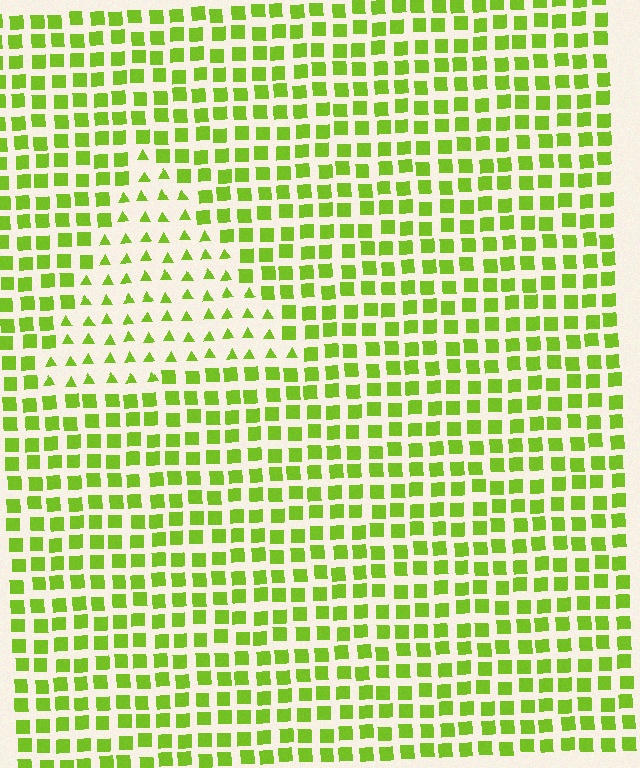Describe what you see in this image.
The image is filled with small lime elements arranged in a uniform grid. A triangle-shaped region contains triangles, while the surrounding area contains squares. The boundary is defined purely by the change in element shape.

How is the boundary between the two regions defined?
The boundary is defined by a change in element shape: triangles inside vs. squares outside. All elements share the same color and spacing.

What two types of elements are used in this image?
The image uses triangles inside the triangle region and squares outside it.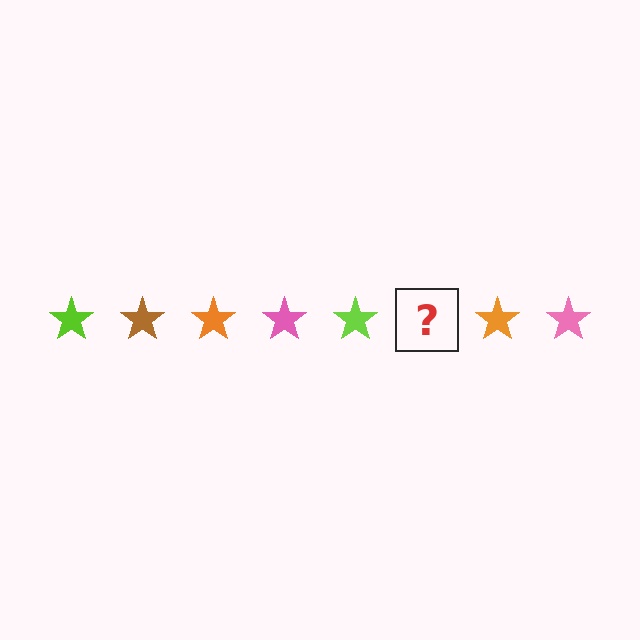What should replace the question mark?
The question mark should be replaced with a brown star.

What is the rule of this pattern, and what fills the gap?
The rule is that the pattern cycles through lime, brown, orange, pink stars. The gap should be filled with a brown star.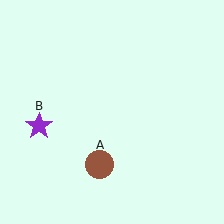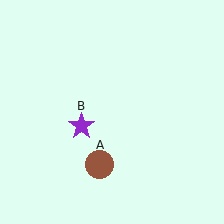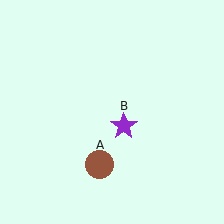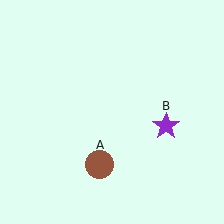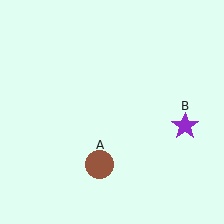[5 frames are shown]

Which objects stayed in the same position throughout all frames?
Brown circle (object A) remained stationary.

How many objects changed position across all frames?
1 object changed position: purple star (object B).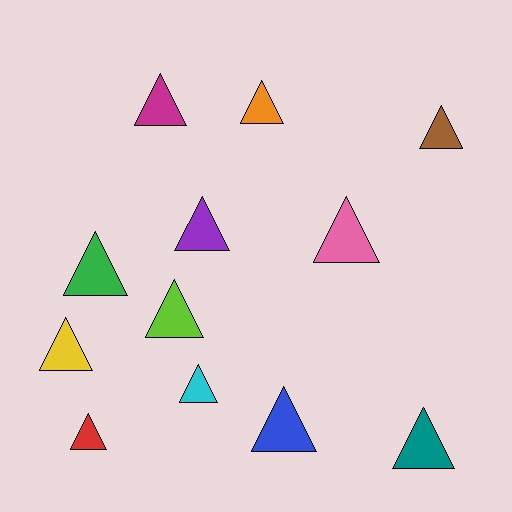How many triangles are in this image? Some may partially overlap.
There are 12 triangles.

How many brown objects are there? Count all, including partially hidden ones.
There is 1 brown object.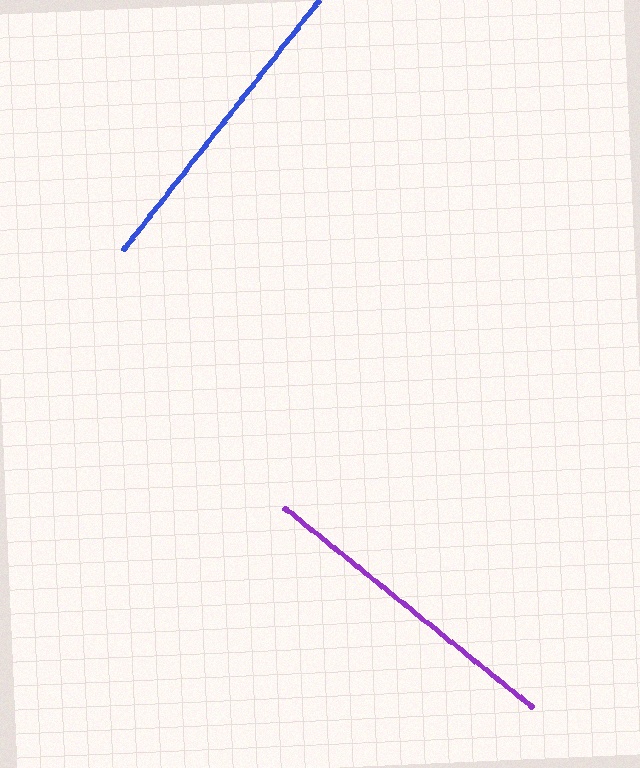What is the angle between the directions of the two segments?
Approximately 89 degrees.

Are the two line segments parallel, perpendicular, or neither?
Perpendicular — they meet at approximately 89°.